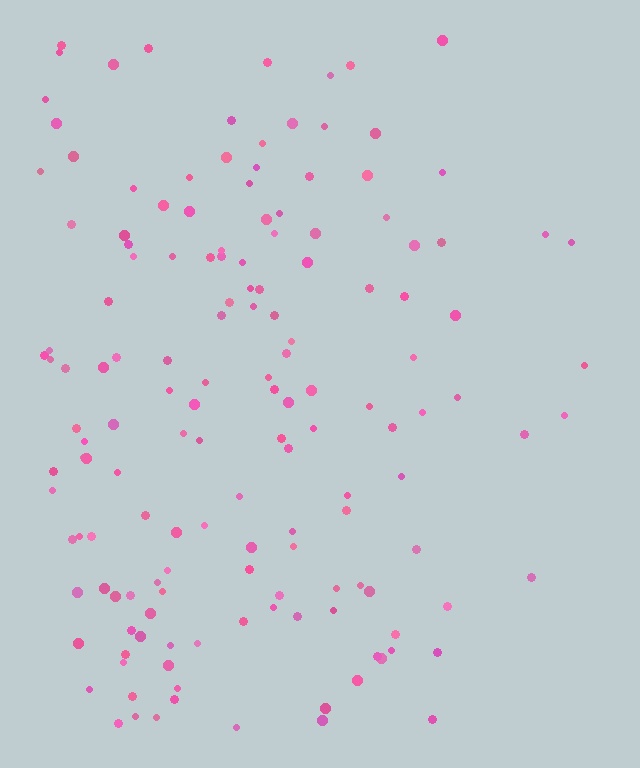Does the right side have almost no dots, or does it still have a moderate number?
Still a moderate number, just noticeably fewer than the left.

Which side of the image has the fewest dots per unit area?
The right.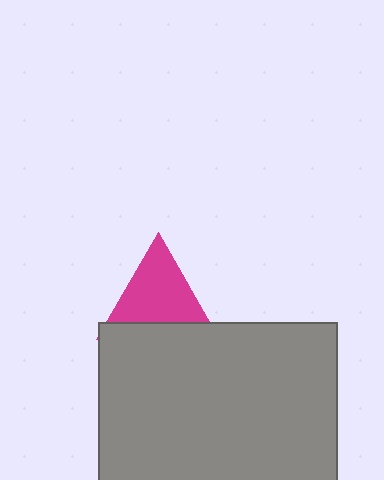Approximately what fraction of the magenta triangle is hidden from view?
Roughly 31% of the magenta triangle is hidden behind the gray rectangle.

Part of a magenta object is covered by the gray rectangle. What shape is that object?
It is a triangle.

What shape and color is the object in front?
The object in front is a gray rectangle.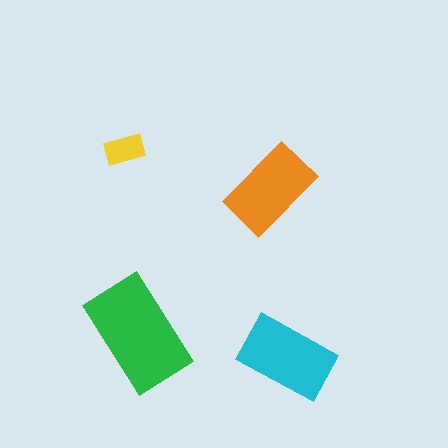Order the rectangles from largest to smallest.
the green one, the cyan one, the orange one, the yellow one.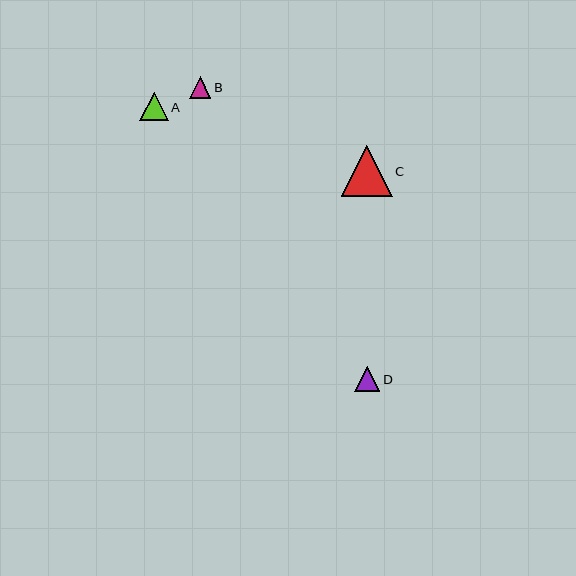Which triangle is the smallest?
Triangle B is the smallest with a size of approximately 22 pixels.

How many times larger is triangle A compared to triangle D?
Triangle A is approximately 1.1 times the size of triangle D.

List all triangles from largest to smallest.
From largest to smallest: C, A, D, B.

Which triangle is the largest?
Triangle C is the largest with a size of approximately 51 pixels.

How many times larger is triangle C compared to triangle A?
Triangle C is approximately 1.8 times the size of triangle A.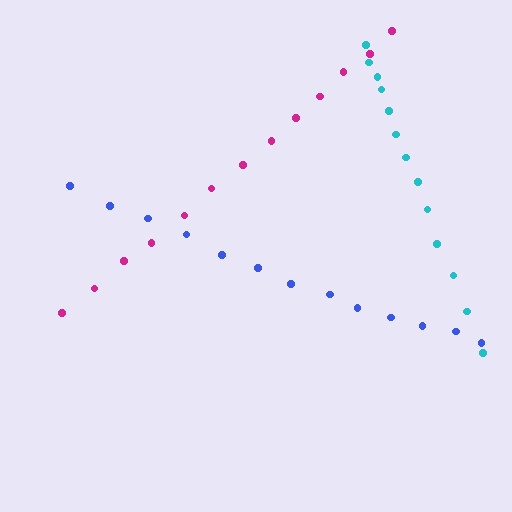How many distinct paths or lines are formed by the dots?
There are 3 distinct paths.